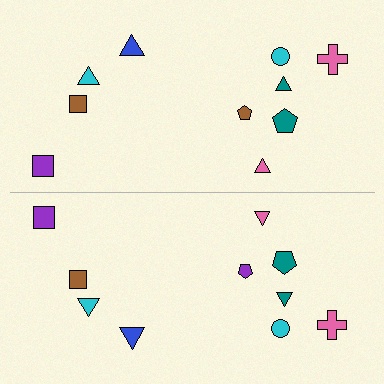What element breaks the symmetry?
The purple pentagon on the bottom side breaks the symmetry — its mirror counterpart is brown.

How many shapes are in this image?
There are 20 shapes in this image.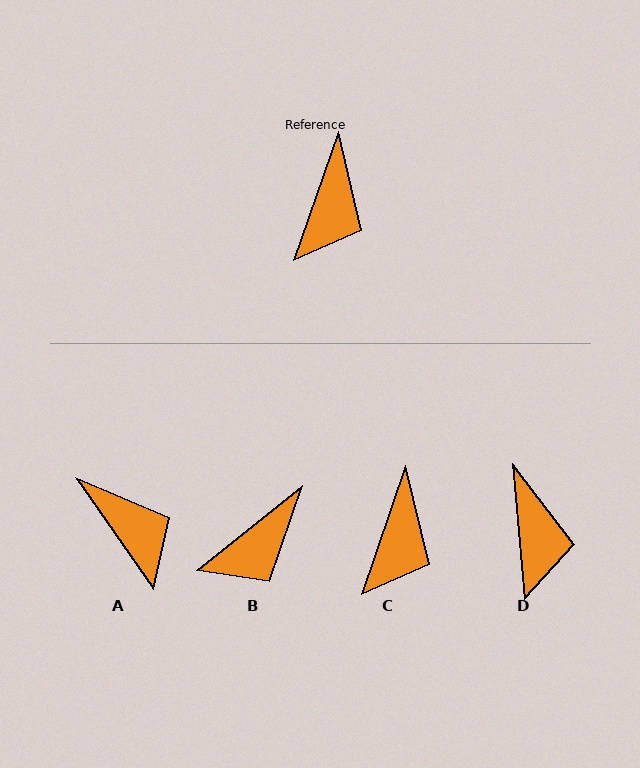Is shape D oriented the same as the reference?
No, it is off by about 24 degrees.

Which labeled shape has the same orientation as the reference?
C.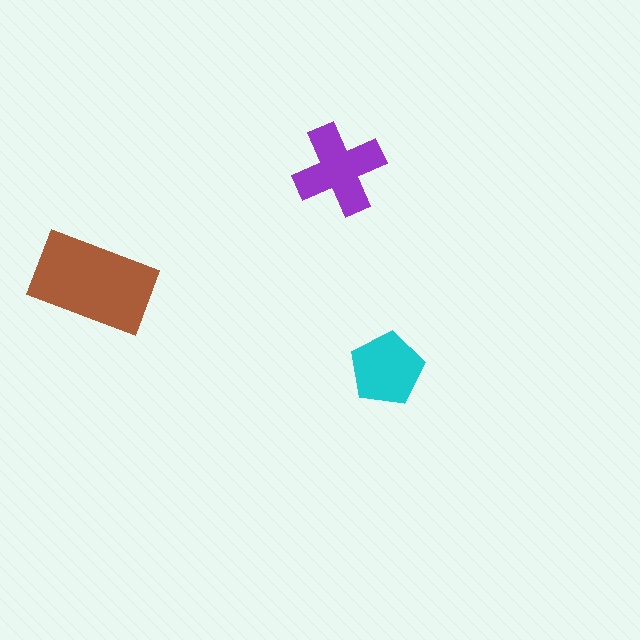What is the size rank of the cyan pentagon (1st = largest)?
3rd.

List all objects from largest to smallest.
The brown rectangle, the purple cross, the cyan pentagon.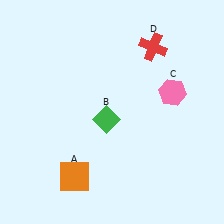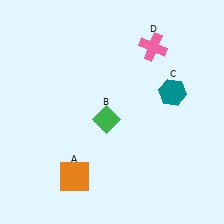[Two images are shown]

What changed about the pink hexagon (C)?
In Image 1, C is pink. In Image 2, it changed to teal.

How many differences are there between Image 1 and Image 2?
There are 2 differences between the two images.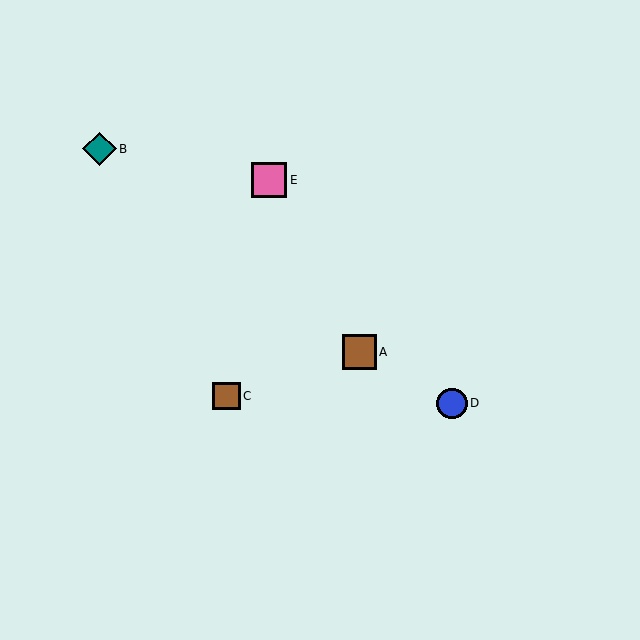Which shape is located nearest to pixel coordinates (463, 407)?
The blue circle (labeled D) at (452, 403) is nearest to that location.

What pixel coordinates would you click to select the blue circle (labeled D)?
Click at (452, 403) to select the blue circle D.